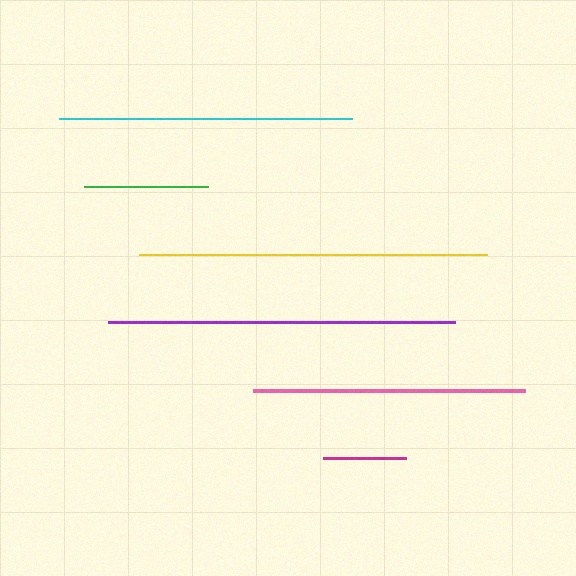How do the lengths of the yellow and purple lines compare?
The yellow and purple lines are approximately the same length.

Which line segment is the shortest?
The magenta line is the shortest at approximately 82 pixels.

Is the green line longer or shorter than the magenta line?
The green line is longer than the magenta line.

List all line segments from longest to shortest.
From longest to shortest: yellow, purple, cyan, pink, green, magenta.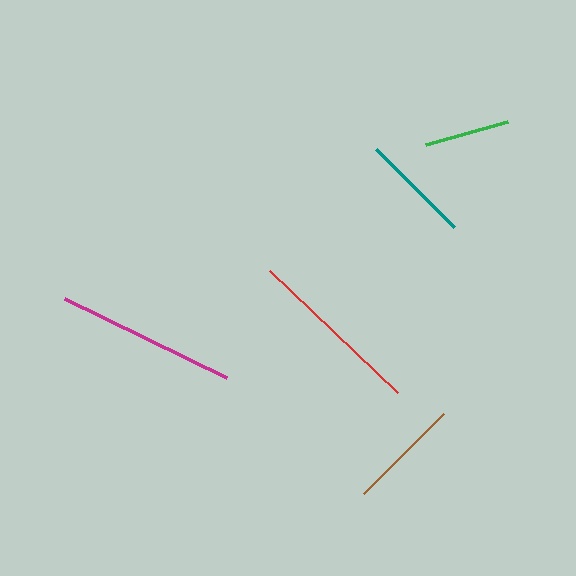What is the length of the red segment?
The red segment is approximately 177 pixels long.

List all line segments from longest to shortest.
From longest to shortest: magenta, red, brown, teal, green.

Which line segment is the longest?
The magenta line is the longest at approximately 180 pixels.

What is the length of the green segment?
The green segment is approximately 84 pixels long.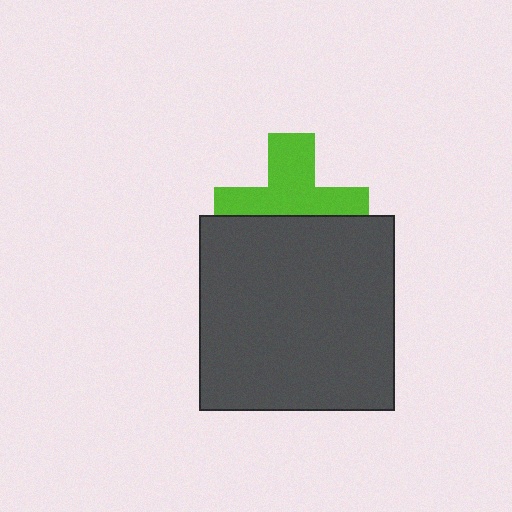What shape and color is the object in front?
The object in front is a dark gray square.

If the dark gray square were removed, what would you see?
You would see the complete lime cross.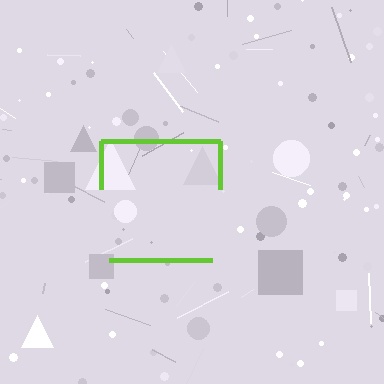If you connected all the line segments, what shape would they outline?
They would outline a square.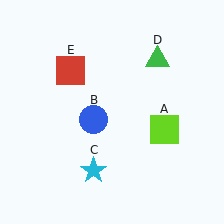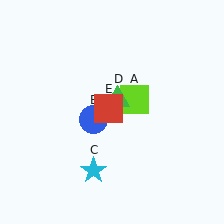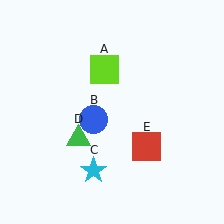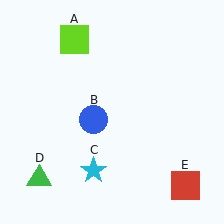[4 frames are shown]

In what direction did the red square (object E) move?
The red square (object E) moved down and to the right.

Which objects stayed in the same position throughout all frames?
Blue circle (object B) and cyan star (object C) remained stationary.